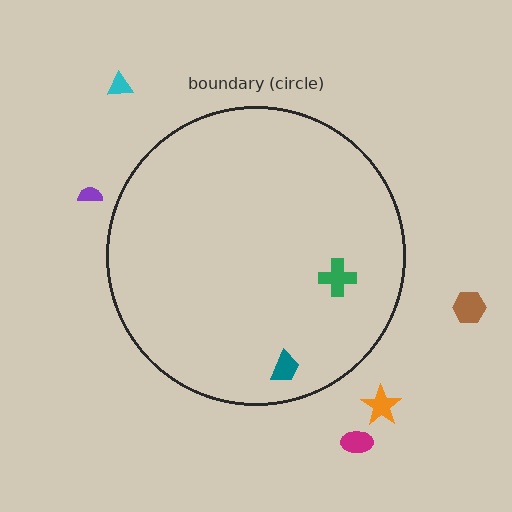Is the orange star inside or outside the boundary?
Outside.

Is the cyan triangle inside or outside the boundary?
Outside.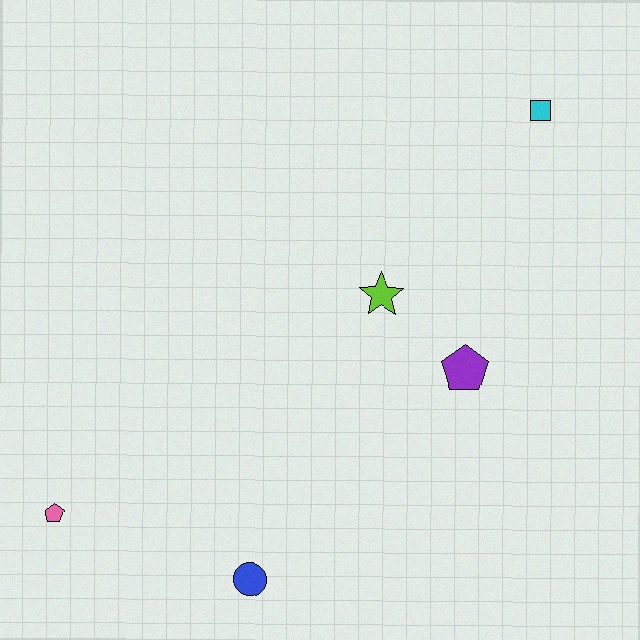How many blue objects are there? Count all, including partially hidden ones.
There is 1 blue object.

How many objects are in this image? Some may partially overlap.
There are 5 objects.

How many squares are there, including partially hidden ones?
There is 1 square.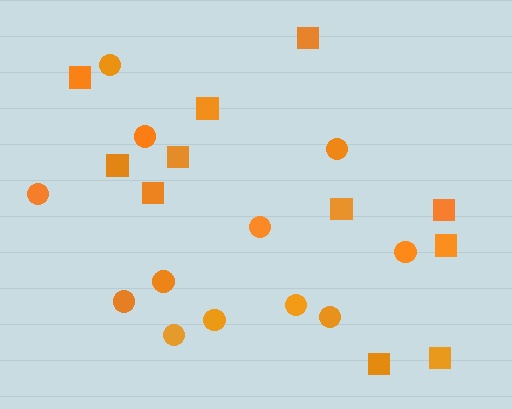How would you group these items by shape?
There are 2 groups: one group of circles (12) and one group of squares (11).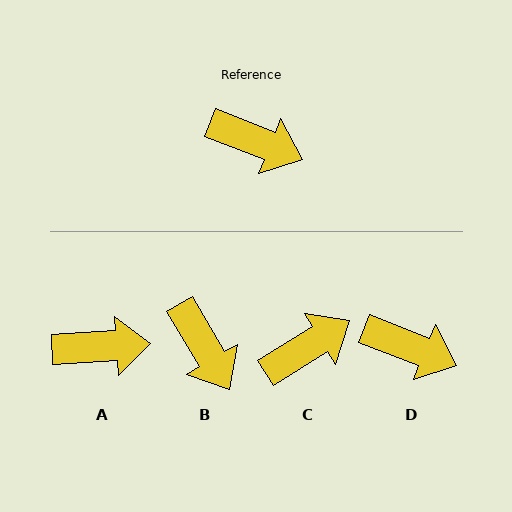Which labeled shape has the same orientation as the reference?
D.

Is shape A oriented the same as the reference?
No, it is off by about 25 degrees.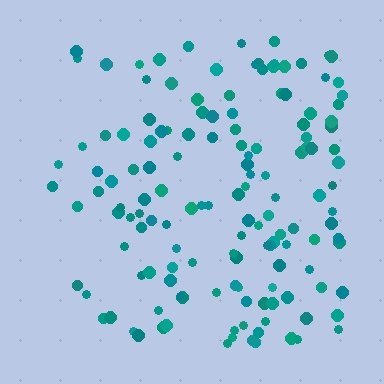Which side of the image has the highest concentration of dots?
The right.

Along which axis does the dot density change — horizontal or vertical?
Horizontal.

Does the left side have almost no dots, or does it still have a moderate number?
Still a moderate number, just noticeably fewer than the right.